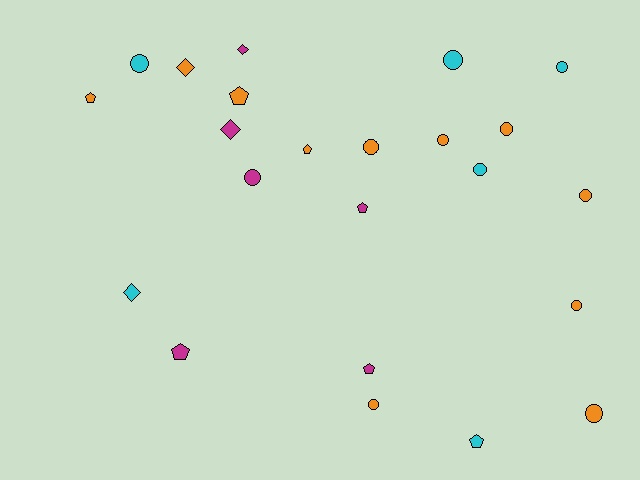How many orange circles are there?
There are 7 orange circles.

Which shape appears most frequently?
Circle, with 12 objects.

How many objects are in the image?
There are 23 objects.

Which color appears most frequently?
Orange, with 11 objects.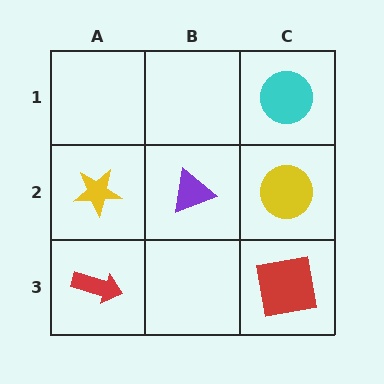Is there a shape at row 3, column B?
No, that cell is empty.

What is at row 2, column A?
A yellow star.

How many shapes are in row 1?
1 shape.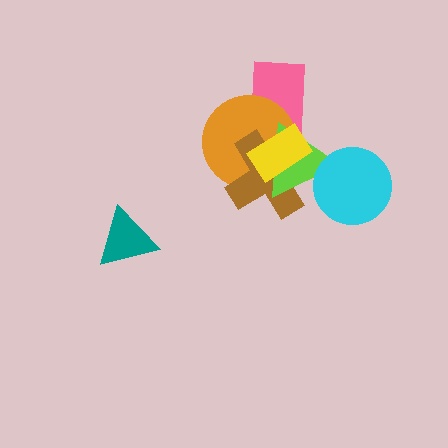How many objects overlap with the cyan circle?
1 object overlaps with the cyan circle.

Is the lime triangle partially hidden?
Yes, it is partially covered by another shape.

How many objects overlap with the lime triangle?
5 objects overlap with the lime triangle.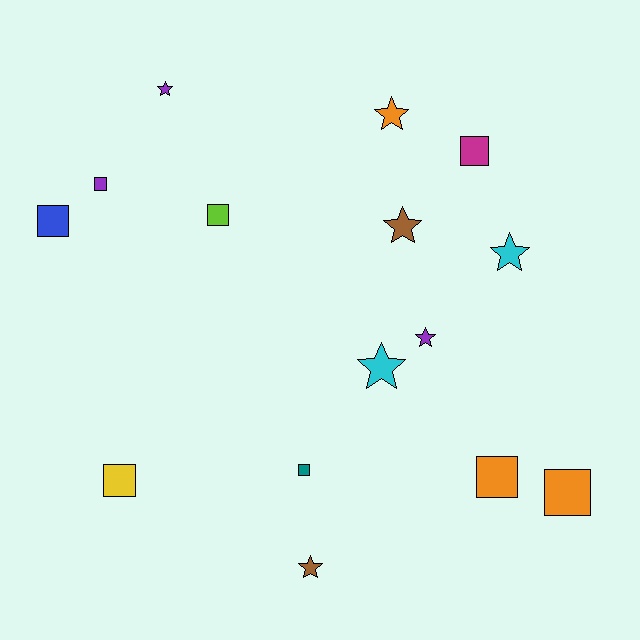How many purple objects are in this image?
There are 3 purple objects.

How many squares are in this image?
There are 8 squares.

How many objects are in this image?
There are 15 objects.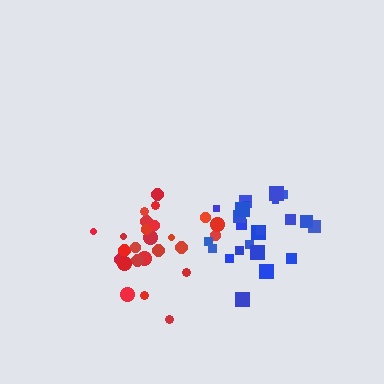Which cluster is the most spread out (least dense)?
Red.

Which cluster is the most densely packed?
Blue.